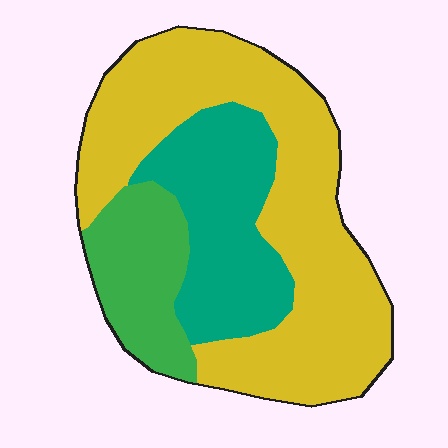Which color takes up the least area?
Green, at roughly 15%.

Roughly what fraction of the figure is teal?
Teal takes up between a quarter and a half of the figure.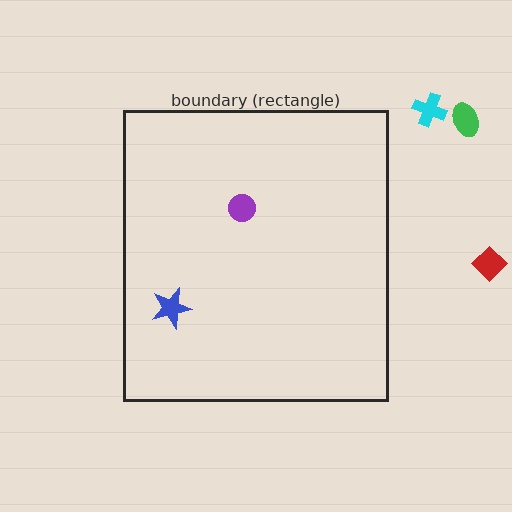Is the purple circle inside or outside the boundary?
Inside.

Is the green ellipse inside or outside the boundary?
Outside.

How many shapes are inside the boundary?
2 inside, 3 outside.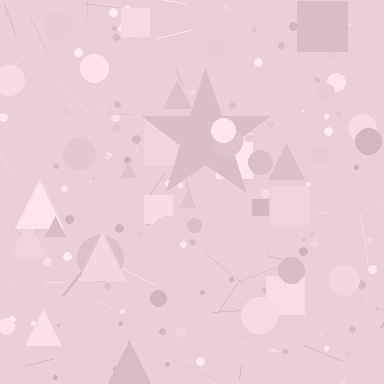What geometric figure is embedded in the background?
A star is embedded in the background.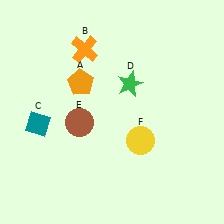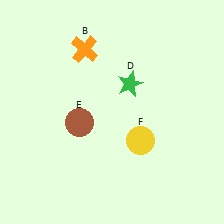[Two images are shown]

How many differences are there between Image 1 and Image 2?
There are 2 differences between the two images.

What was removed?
The teal diamond (C), the orange pentagon (A) were removed in Image 2.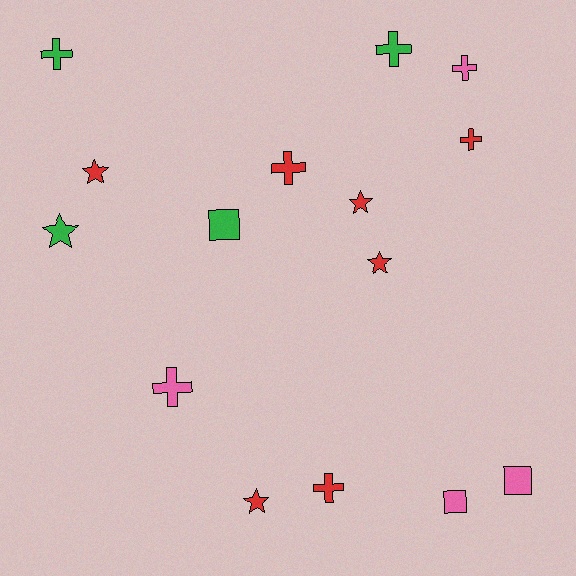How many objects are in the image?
There are 15 objects.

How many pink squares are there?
There are 2 pink squares.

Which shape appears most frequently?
Cross, with 7 objects.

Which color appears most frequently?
Red, with 7 objects.